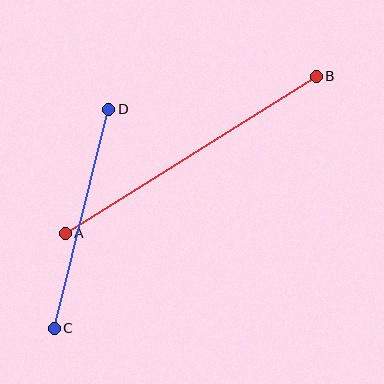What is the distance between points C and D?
The distance is approximately 226 pixels.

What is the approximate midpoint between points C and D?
The midpoint is at approximately (82, 219) pixels.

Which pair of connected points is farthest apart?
Points A and B are farthest apart.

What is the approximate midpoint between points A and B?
The midpoint is at approximately (191, 155) pixels.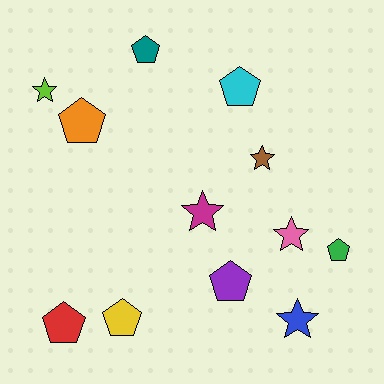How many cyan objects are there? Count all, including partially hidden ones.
There is 1 cyan object.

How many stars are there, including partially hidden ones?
There are 5 stars.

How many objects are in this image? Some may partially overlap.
There are 12 objects.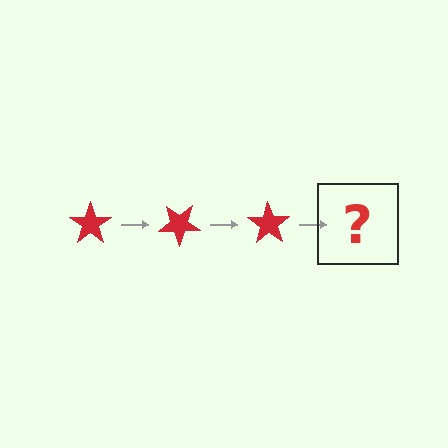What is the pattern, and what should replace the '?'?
The pattern is that the star rotates 35 degrees each step. The '?' should be a red star rotated 105 degrees.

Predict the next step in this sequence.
The next step is a red star rotated 105 degrees.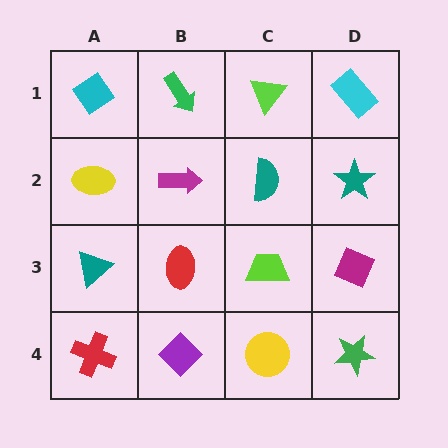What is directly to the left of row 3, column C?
A red ellipse.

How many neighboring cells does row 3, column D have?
3.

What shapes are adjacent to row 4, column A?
A teal triangle (row 3, column A), a purple diamond (row 4, column B).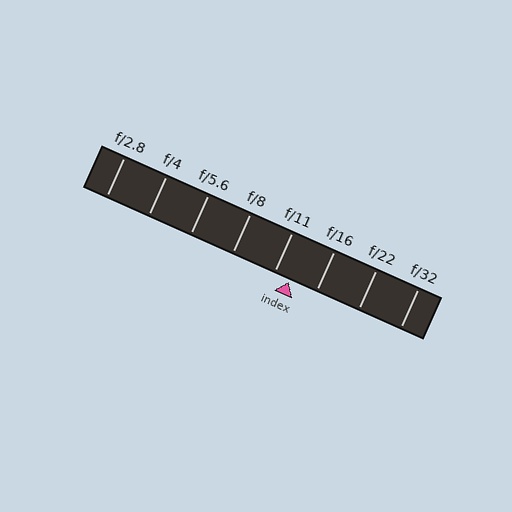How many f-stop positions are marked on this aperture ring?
There are 8 f-stop positions marked.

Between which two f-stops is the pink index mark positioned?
The index mark is between f/11 and f/16.